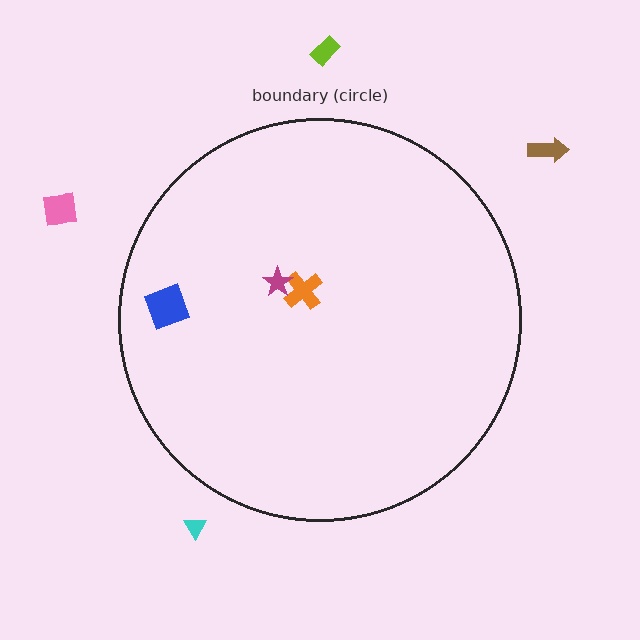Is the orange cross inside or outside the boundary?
Inside.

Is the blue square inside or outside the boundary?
Inside.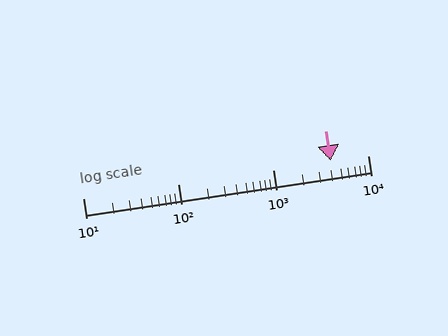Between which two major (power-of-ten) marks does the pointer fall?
The pointer is between 1000 and 10000.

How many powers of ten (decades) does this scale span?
The scale spans 3 decades, from 10 to 10000.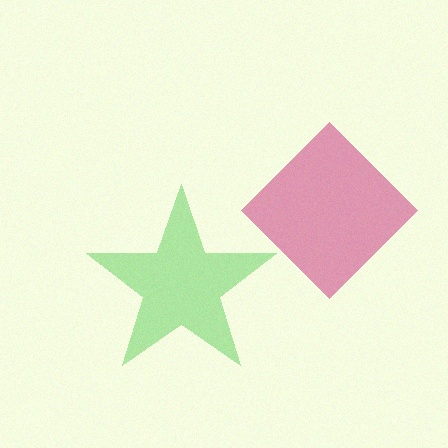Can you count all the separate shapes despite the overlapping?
Yes, there are 2 separate shapes.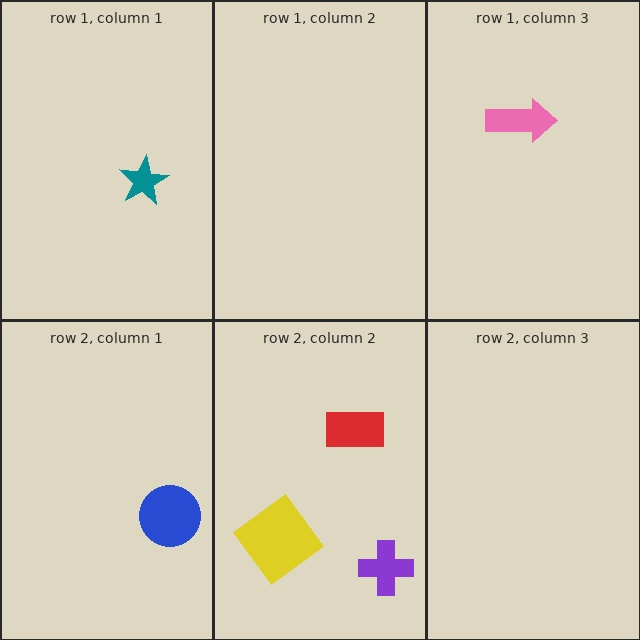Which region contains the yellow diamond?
The row 2, column 2 region.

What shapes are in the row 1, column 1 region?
The teal star.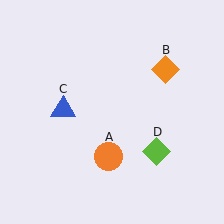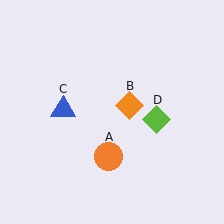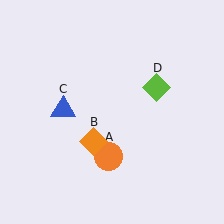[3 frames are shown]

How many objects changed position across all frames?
2 objects changed position: orange diamond (object B), lime diamond (object D).